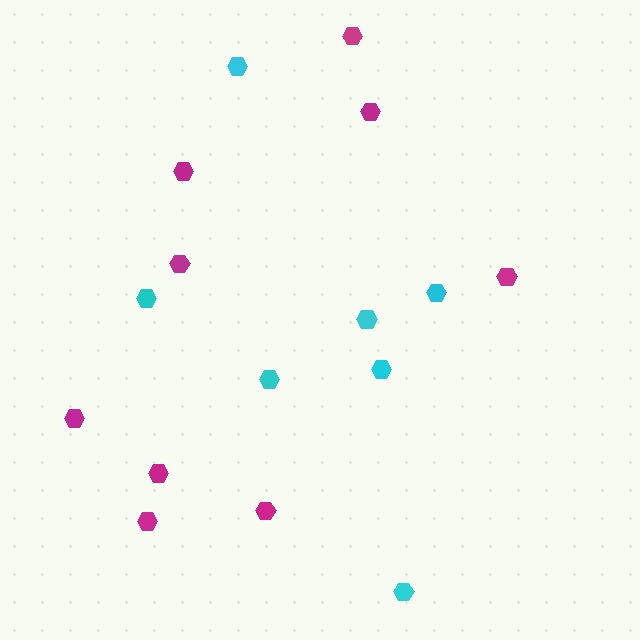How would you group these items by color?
There are 2 groups: one group of cyan hexagons (7) and one group of magenta hexagons (9).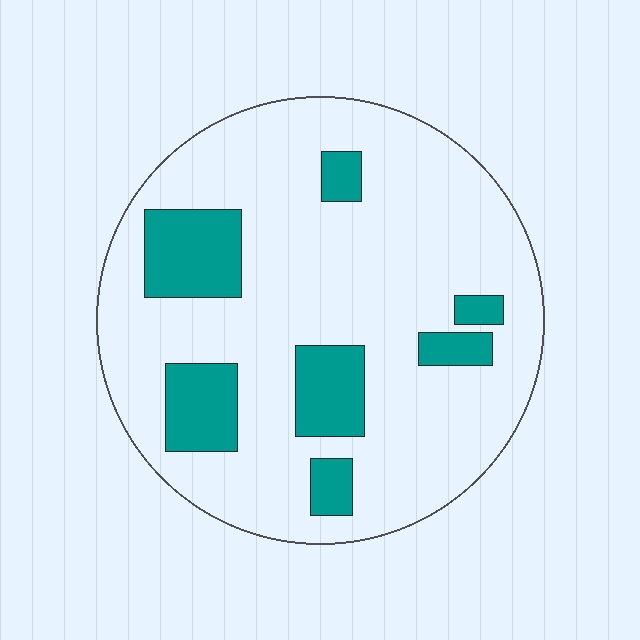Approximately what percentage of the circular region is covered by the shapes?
Approximately 20%.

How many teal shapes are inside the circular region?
7.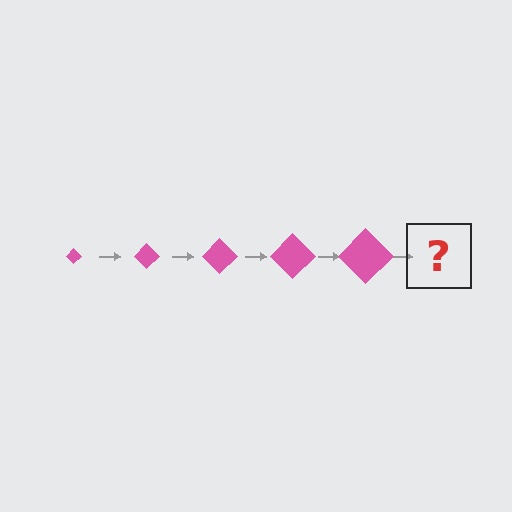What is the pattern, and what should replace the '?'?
The pattern is that the diamond gets progressively larger each step. The '?' should be a pink diamond, larger than the previous one.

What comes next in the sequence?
The next element should be a pink diamond, larger than the previous one.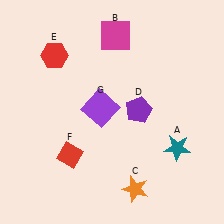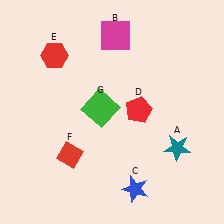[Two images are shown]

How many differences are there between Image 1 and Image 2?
There are 3 differences between the two images.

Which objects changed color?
C changed from orange to blue. D changed from purple to red. G changed from purple to green.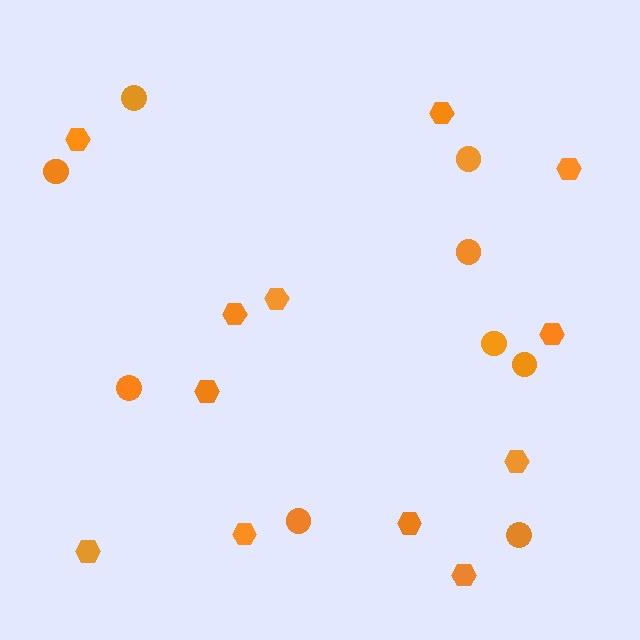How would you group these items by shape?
There are 2 groups: one group of circles (9) and one group of hexagons (12).